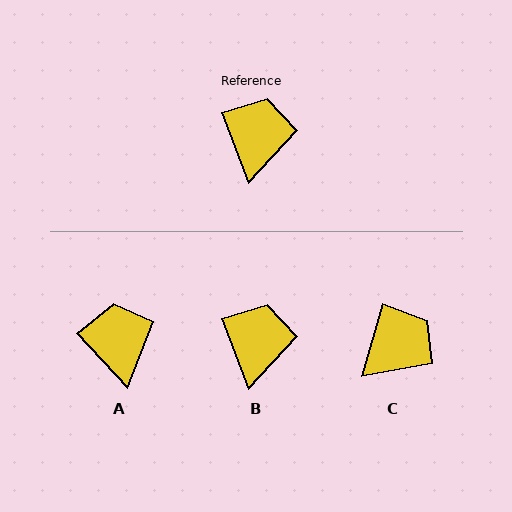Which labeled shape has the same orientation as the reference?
B.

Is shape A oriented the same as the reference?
No, it is off by about 22 degrees.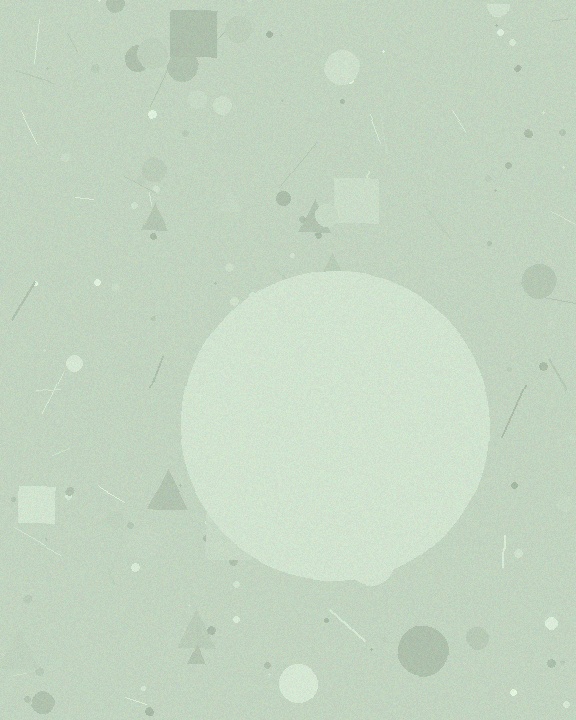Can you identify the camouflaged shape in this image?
The camouflaged shape is a circle.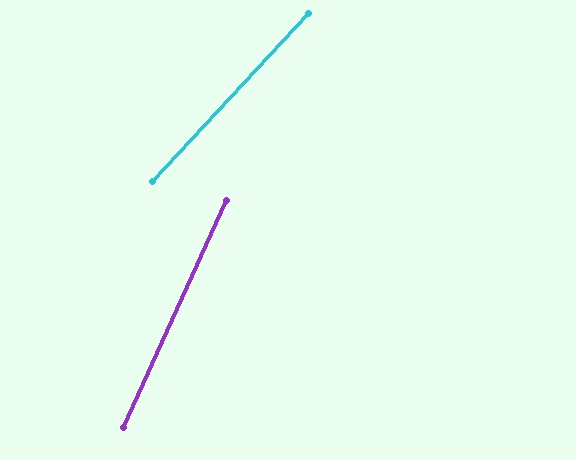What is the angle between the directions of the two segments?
Approximately 19 degrees.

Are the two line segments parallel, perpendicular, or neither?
Neither parallel nor perpendicular — they differ by about 19°.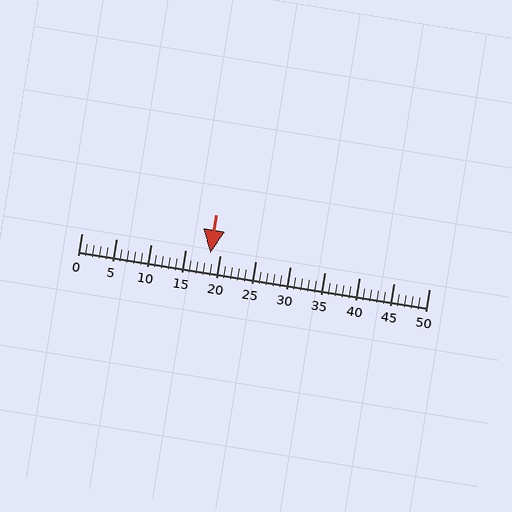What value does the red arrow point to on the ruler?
The red arrow points to approximately 18.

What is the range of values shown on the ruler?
The ruler shows values from 0 to 50.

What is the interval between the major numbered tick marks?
The major tick marks are spaced 5 units apart.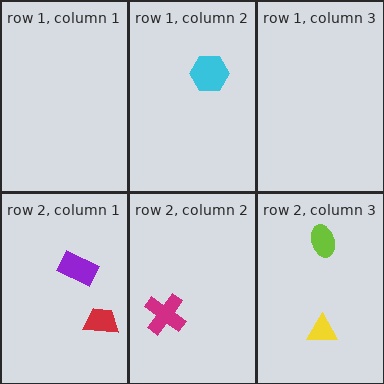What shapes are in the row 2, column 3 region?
The lime ellipse, the yellow triangle.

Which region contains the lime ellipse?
The row 2, column 3 region.